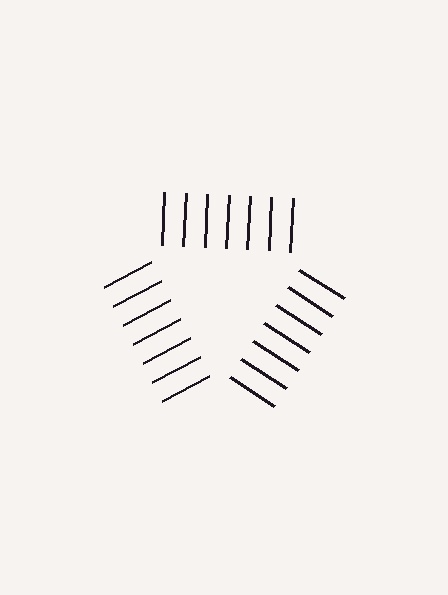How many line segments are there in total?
21 — 7 along each of the 3 edges.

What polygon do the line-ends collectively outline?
An illusory triangle — the line segments terminate on its edges but no continuous stroke is drawn.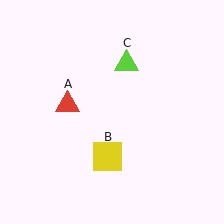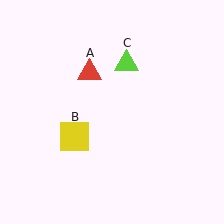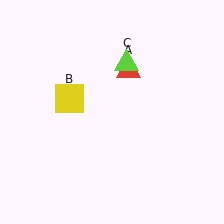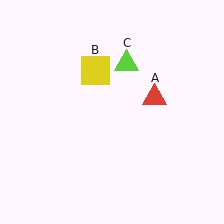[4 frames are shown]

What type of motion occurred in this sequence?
The red triangle (object A), yellow square (object B) rotated clockwise around the center of the scene.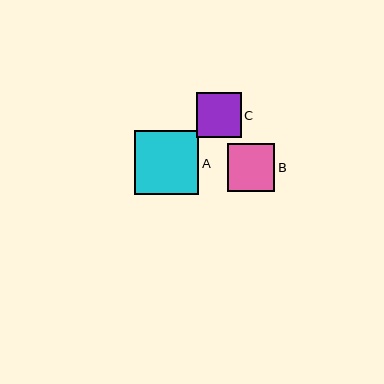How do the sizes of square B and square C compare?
Square B and square C are approximately the same size.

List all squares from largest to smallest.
From largest to smallest: A, B, C.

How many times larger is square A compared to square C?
Square A is approximately 1.4 times the size of square C.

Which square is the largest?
Square A is the largest with a size of approximately 64 pixels.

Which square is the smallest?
Square C is the smallest with a size of approximately 45 pixels.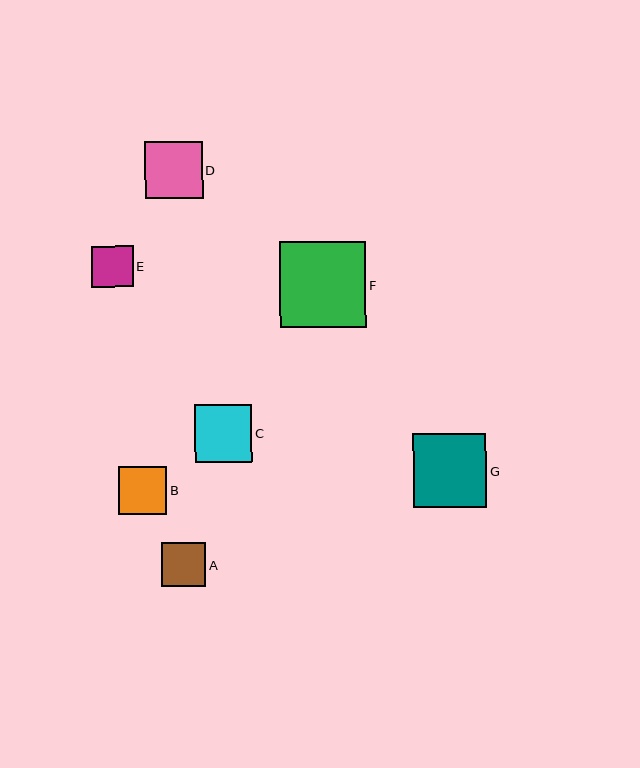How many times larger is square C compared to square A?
Square C is approximately 1.3 times the size of square A.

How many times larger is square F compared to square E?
Square F is approximately 2.1 times the size of square E.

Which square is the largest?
Square F is the largest with a size of approximately 86 pixels.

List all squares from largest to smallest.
From largest to smallest: F, G, D, C, B, A, E.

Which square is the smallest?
Square E is the smallest with a size of approximately 41 pixels.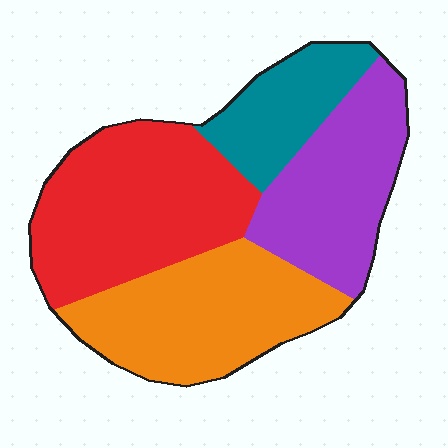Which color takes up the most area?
Red, at roughly 35%.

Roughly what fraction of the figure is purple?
Purple takes up about one quarter (1/4) of the figure.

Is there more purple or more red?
Red.